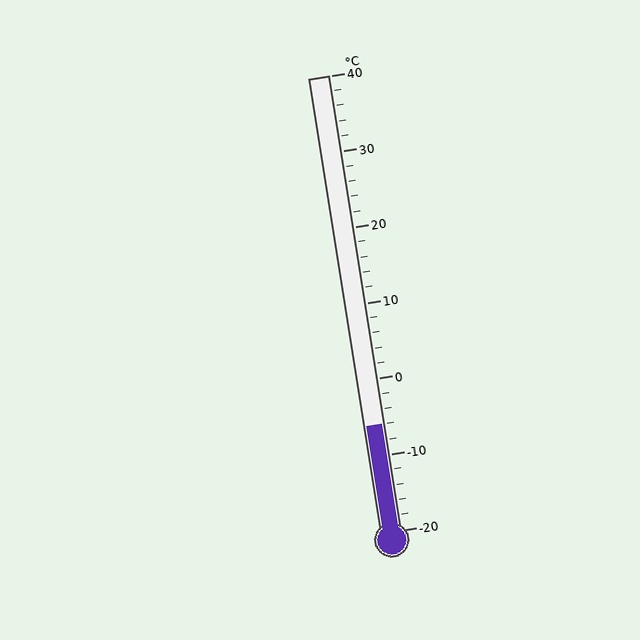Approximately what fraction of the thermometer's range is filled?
The thermometer is filled to approximately 25% of its range.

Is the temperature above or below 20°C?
The temperature is below 20°C.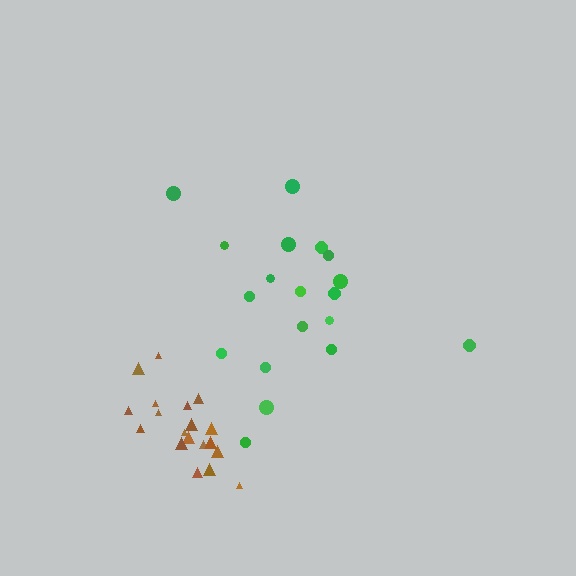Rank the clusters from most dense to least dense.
brown, green.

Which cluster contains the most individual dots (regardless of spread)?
Brown (20).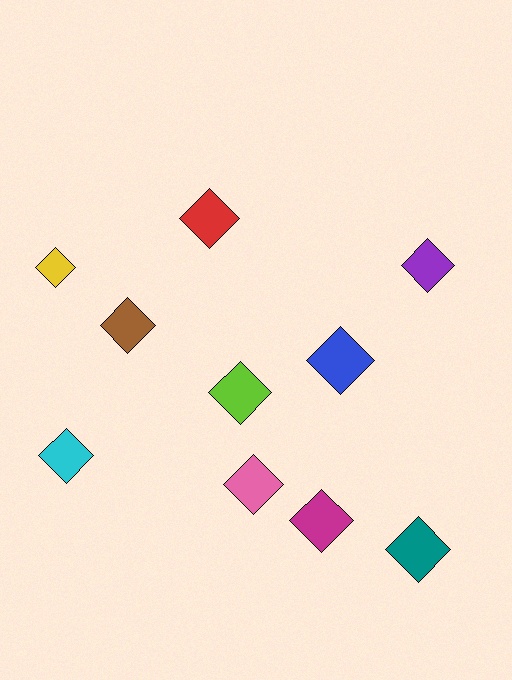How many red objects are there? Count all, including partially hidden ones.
There is 1 red object.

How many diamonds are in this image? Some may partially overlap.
There are 10 diamonds.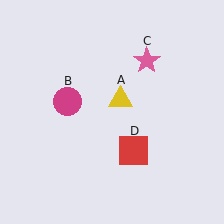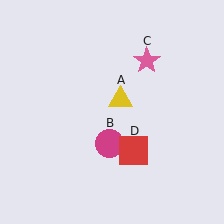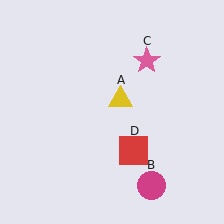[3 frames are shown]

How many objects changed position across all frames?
1 object changed position: magenta circle (object B).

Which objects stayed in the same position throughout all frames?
Yellow triangle (object A) and pink star (object C) and red square (object D) remained stationary.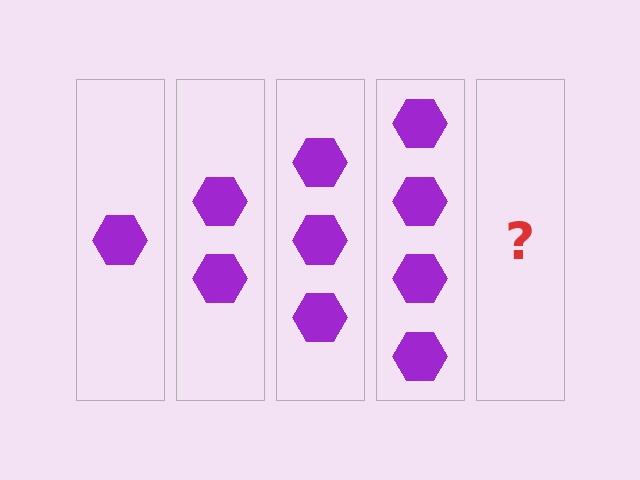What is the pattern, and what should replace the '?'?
The pattern is that each step adds one more hexagon. The '?' should be 5 hexagons.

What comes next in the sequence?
The next element should be 5 hexagons.